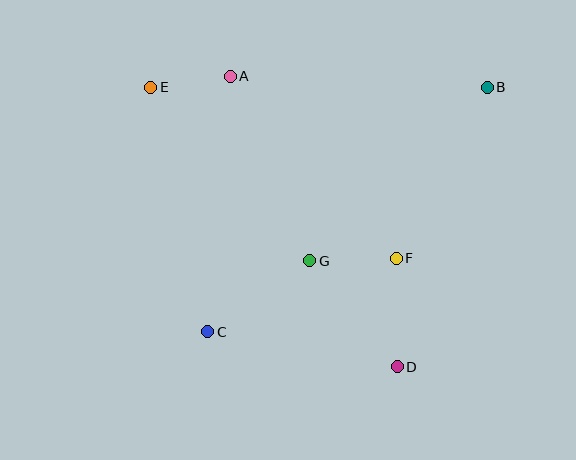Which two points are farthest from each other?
Points D and E are farthest from each other.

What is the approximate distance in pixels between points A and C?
The distance between A and C is approximately 256 pixels.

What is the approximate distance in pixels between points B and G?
The distance between B and G is approximately 248 pixels.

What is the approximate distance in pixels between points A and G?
The distance between A and G is approximately 201 pixels.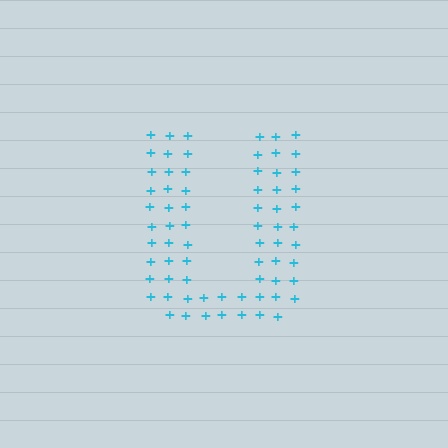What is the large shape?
The large shape is the letter U.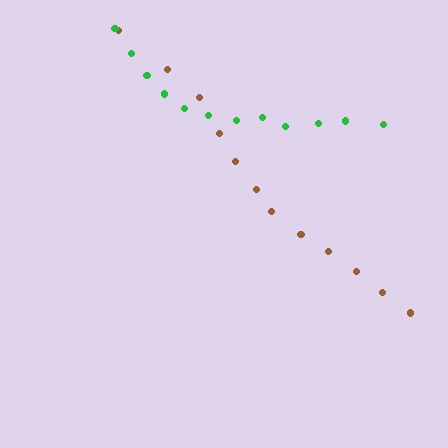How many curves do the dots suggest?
There are 2 distinct paths.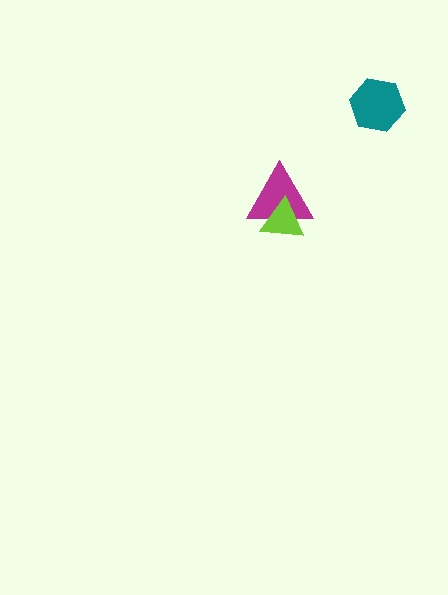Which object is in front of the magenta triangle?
The lime triangle is in front of the magenta triangle.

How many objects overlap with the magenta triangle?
1 object overlaps with the magenta triangle.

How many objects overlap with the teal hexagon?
0 objects overlap with the teal hexagon.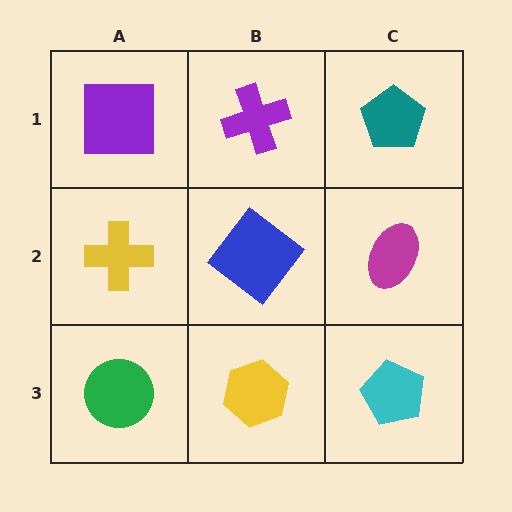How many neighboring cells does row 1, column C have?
2.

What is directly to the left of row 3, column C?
A yellow hexagon.